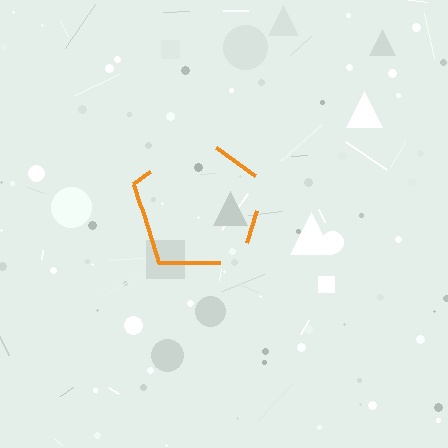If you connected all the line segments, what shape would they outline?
They would outline a pentagon.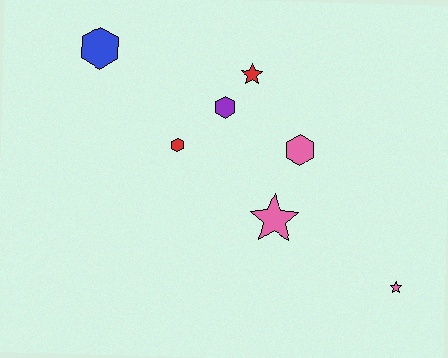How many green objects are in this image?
There are no green objects.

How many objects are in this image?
There are 7 objects.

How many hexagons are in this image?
There are 4 hexagons.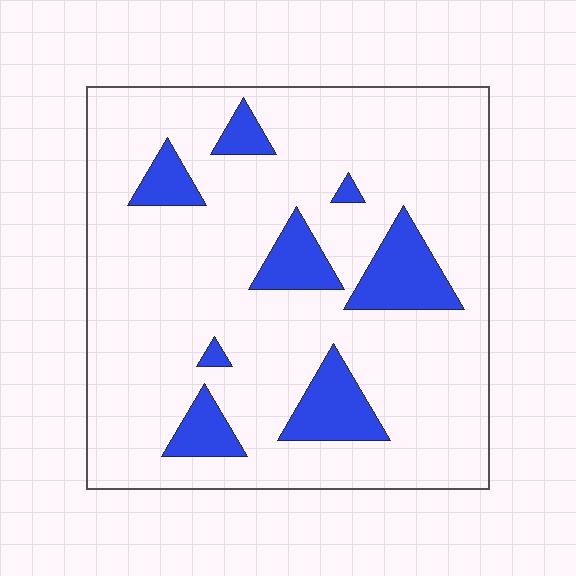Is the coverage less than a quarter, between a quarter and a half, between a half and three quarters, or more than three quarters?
Less than a quarter.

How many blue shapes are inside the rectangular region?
8.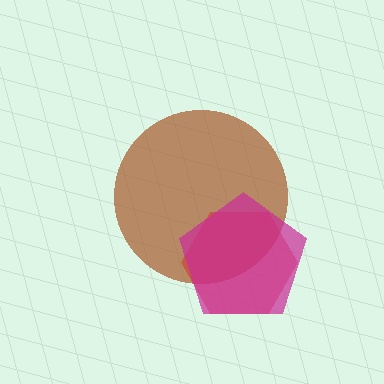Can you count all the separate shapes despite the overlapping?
Yes, there are 3 separate shapes.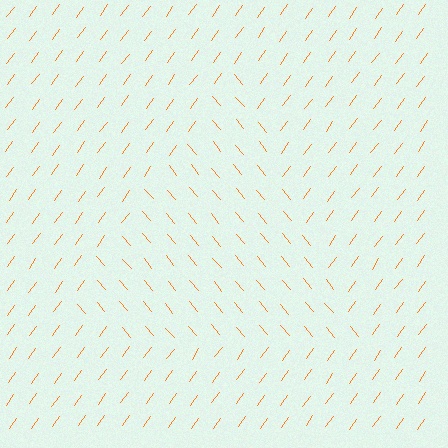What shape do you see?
I see a triangle.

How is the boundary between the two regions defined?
The boundary is defined purely by a change in line orientation (approximately 75 degrees difference). All lines are the same color and thickness.